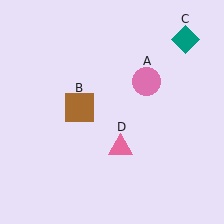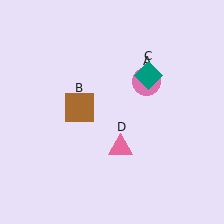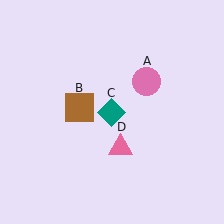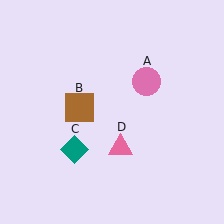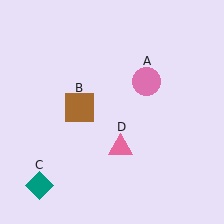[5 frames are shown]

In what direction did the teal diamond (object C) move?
The teal diamond (object C) moved down and to the left.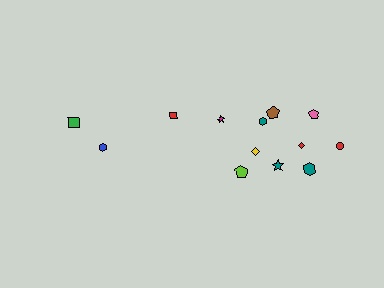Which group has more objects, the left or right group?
The right group.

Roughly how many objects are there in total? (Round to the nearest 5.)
Roughly 15 objects in total.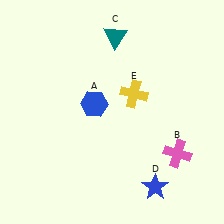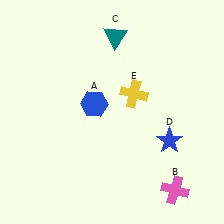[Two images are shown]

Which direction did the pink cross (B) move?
The pink cross (B) moved down.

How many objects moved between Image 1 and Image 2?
2 objects moved between the two images.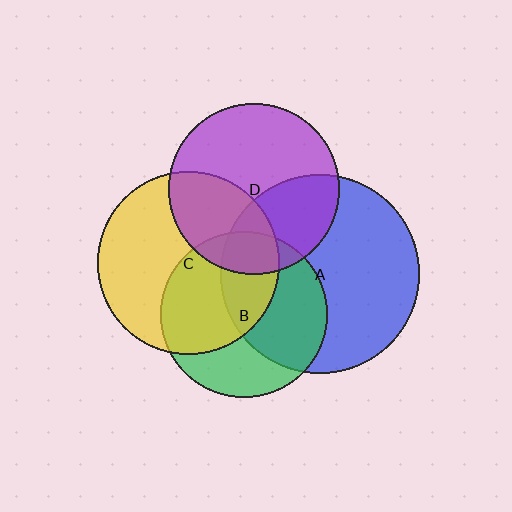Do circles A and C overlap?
Yes.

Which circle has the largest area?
Circle A (blue).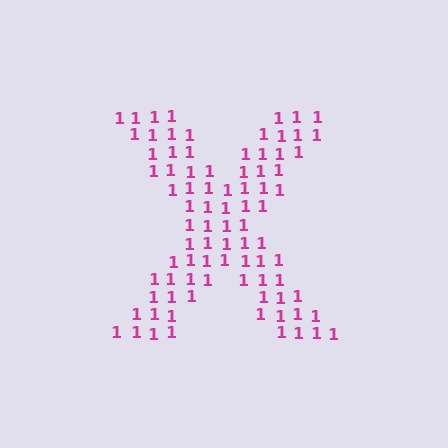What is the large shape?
The large shape is the letter X.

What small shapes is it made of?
It is made of small digit 1's.